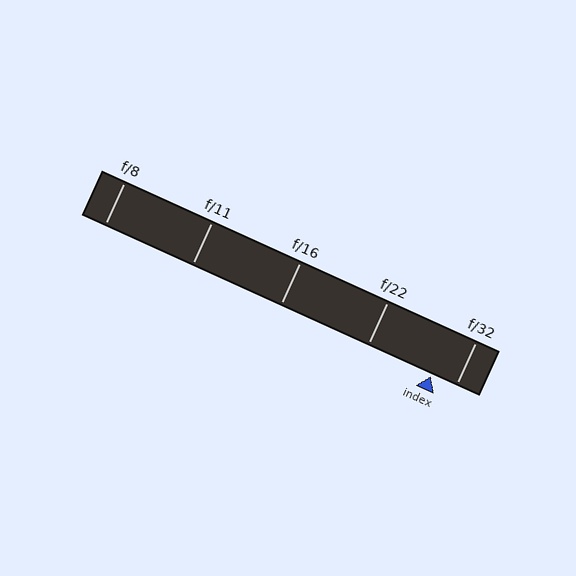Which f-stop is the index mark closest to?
The index mark is closest to f/32.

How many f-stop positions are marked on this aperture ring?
There are 5 f-stop positions marked.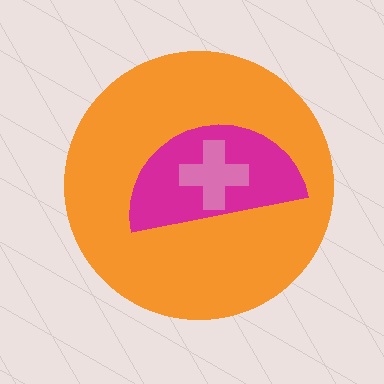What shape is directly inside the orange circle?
The magenta semicircle.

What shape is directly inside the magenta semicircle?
The pink cross.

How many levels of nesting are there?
3.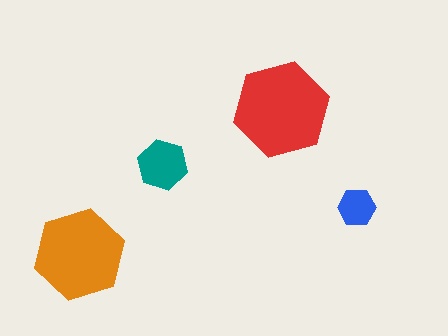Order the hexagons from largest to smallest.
the red one, the orange one, the teal one, the blue one.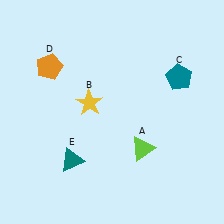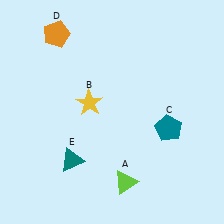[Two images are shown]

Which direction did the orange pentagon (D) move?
The orange pentagon (D) moved up.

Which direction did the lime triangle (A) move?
The lime triangle (A) moved down.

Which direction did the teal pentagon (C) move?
The teal pentagon (C) moved down.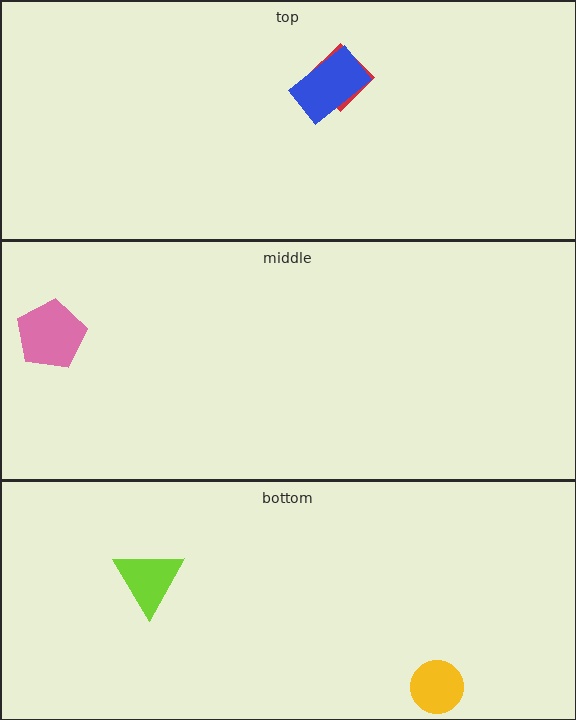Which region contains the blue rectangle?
The top region.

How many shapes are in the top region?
2.